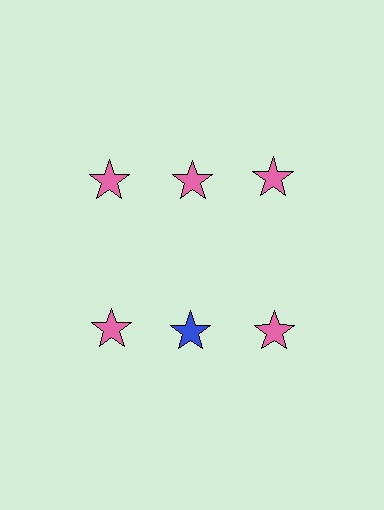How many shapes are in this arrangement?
There are 6 shapes arranged in a grid pattern.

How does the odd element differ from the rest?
It has a different color: blue instead of pink.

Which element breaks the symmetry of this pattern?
The blue star in the second row, second from left column breaks the symmetry. All other shapes are pink stars.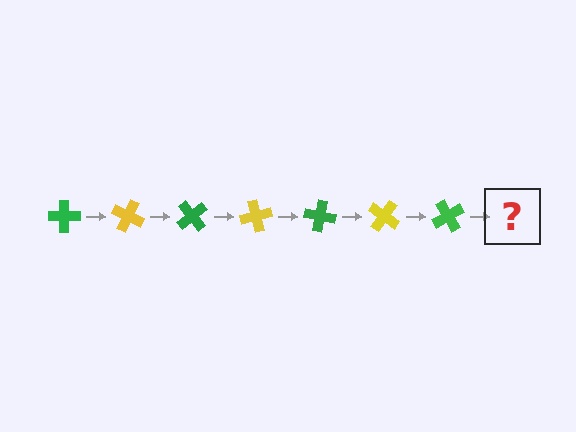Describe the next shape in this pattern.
It should be a yellow cross, rotated 175 degrees from the start.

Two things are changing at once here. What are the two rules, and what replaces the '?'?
The two rules are that it rotates 25 degrees each step and the color cycles through green and yellow. The '?' should be a yellow cross, rotated 175 degrees from the start.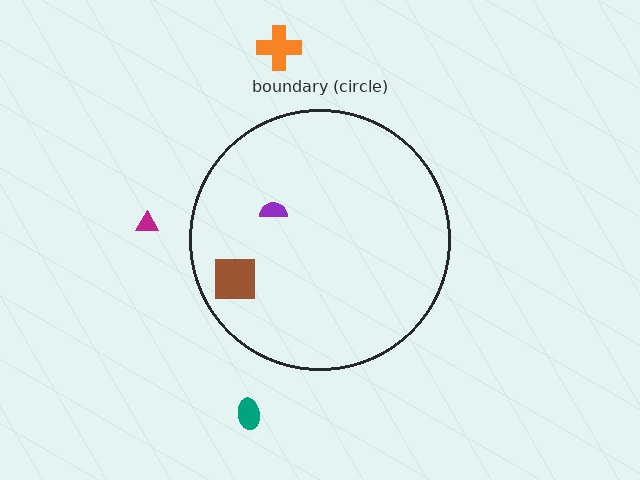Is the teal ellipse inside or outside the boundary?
Outside.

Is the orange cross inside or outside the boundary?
Outside.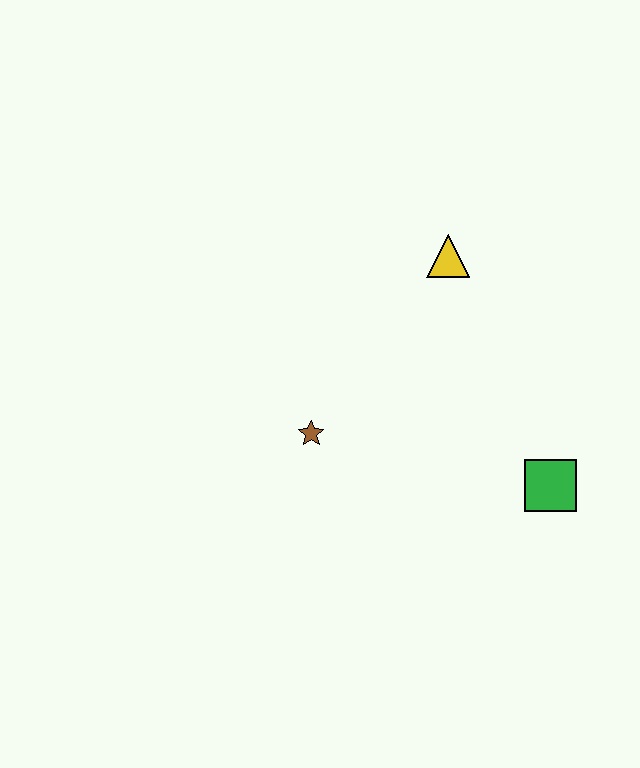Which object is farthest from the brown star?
The green square is farthest from the brown star.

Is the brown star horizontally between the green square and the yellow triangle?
No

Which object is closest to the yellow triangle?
The brown star is closest to the yellow triangle.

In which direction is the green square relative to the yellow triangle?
The green square is below the yellow triangle.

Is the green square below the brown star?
Yes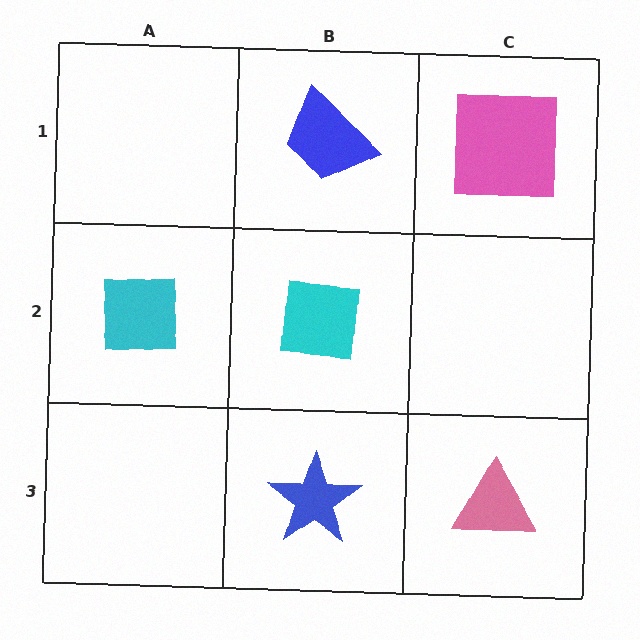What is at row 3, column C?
A pink triangle.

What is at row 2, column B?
A cyan square.